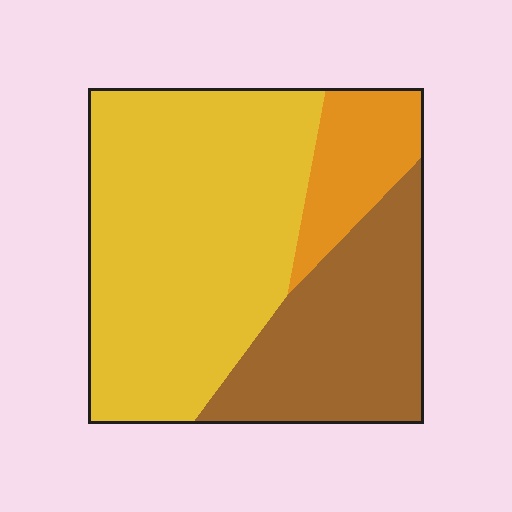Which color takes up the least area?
Orange, at roughly 15%.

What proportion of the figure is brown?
Brown takes up about one third (1/3) of the figure.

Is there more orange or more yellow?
Yellow.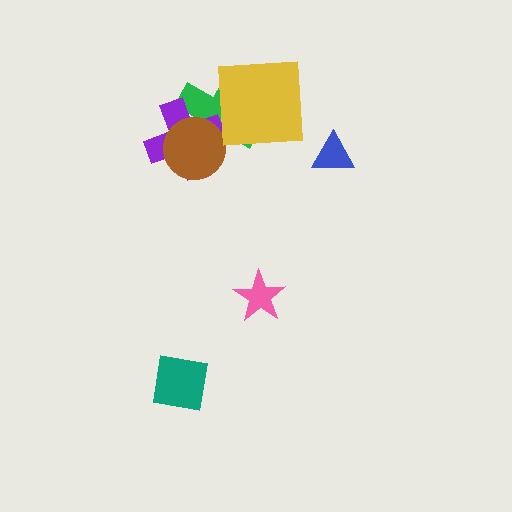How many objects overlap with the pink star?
0 objects overlap with the pink star.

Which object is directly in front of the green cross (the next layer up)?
The purple cross is directly in front of the green cross.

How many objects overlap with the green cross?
3 objects overlap with the green cross.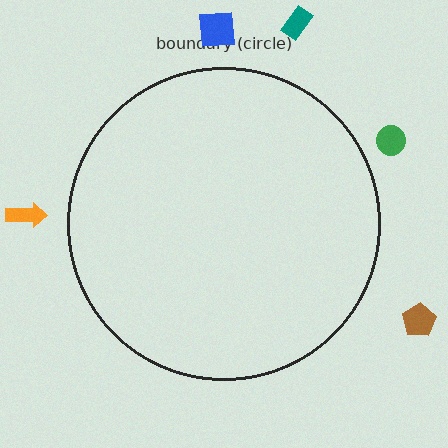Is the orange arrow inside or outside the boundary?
Outside.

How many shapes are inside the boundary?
0 inside, 5 outside.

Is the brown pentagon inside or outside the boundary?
Outside.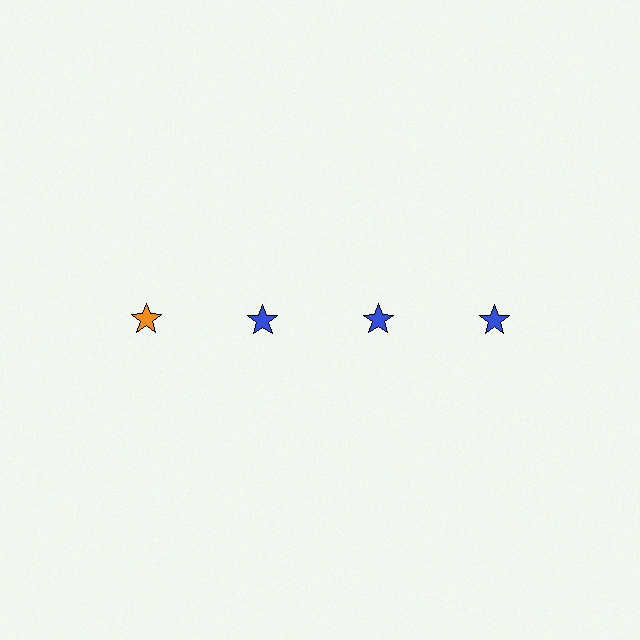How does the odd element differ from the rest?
It has a different color: orange instead of blue.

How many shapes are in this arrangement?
There are 4 shapes arranged in a grid pattern.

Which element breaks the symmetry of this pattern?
The orange star in the top row, leftmost column breaks the symmetry. All other shapes are blue stars.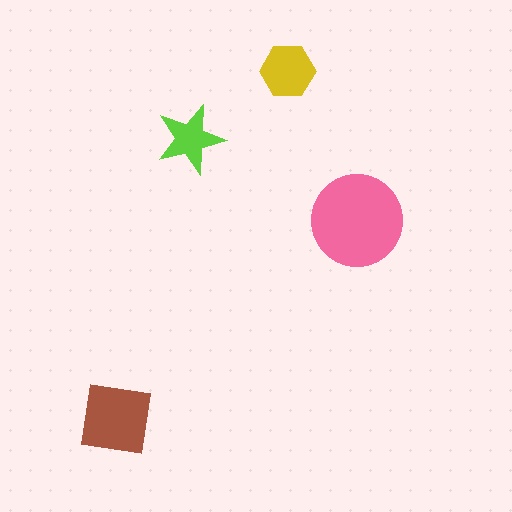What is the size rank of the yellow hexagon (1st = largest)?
3rd.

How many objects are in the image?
There are 4 objects in the image.